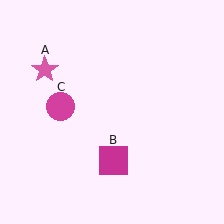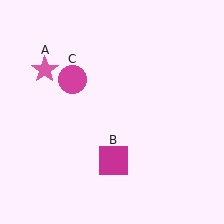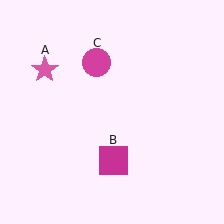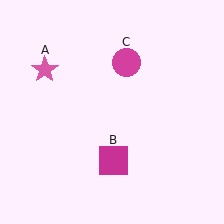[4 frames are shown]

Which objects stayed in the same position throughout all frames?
Pink star (object A) and magenta square (object B) remained stationary.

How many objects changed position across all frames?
1 object changed position: magenta circle (object C).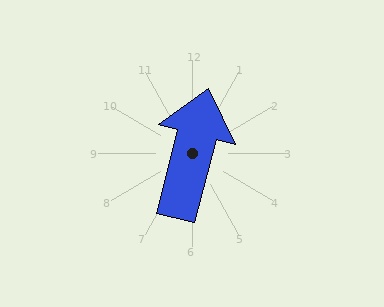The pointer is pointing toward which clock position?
Roughly 12 o'clock.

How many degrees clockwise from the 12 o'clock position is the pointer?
Approximately 14 degrees.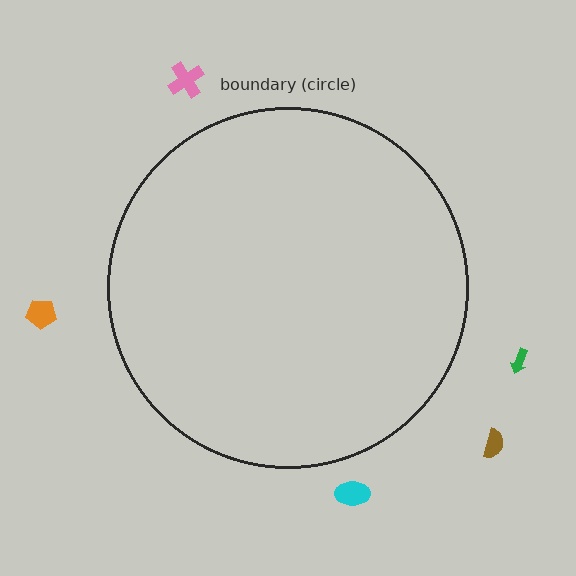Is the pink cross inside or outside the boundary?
Outside.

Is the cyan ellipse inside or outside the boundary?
Outside.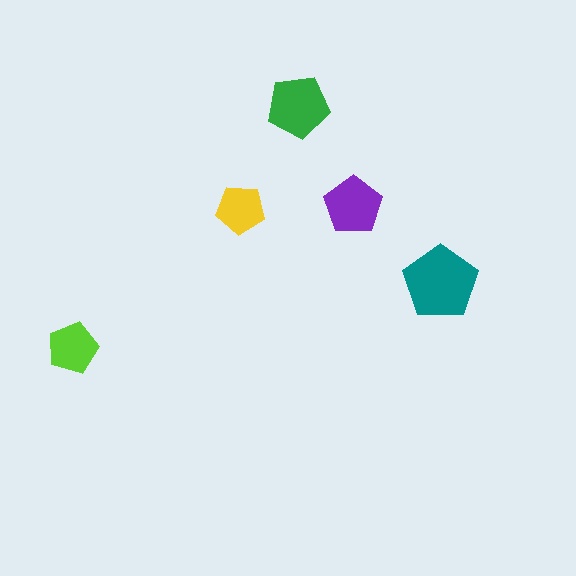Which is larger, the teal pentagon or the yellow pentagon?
The teal one.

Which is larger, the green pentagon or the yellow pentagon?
The green one.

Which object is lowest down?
The lime pentagon is bottommost.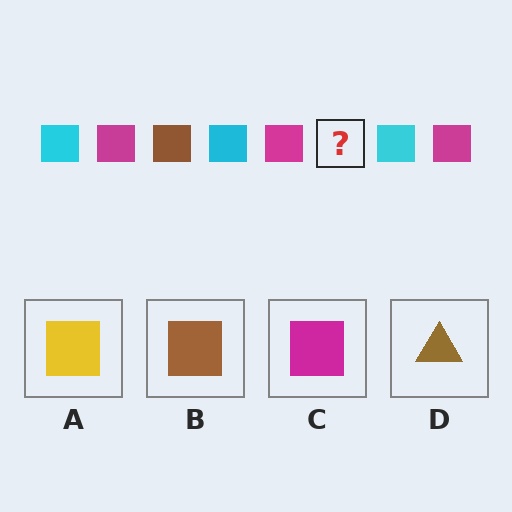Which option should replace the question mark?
Option B.